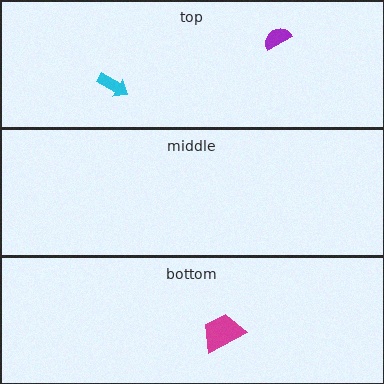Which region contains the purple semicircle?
The top region.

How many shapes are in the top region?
2.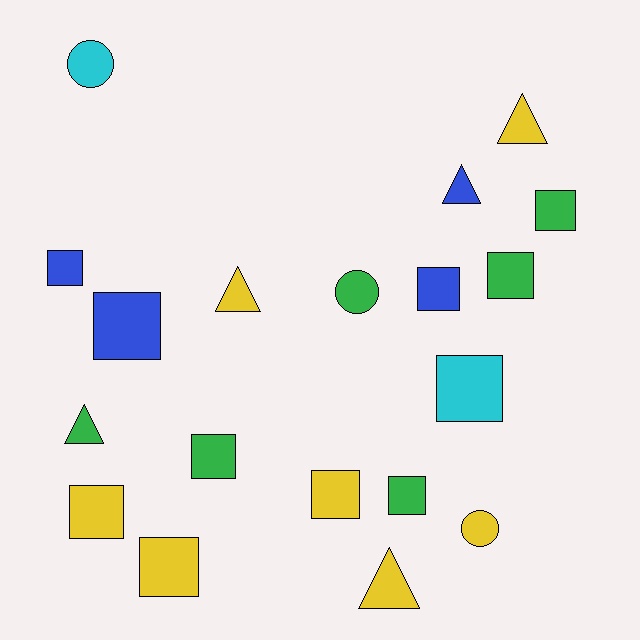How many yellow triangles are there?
There are 3 yellow triangles.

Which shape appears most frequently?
Square, with 11 objects.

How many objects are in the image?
There are 19 objects.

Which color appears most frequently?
Yellow, with 7 objects.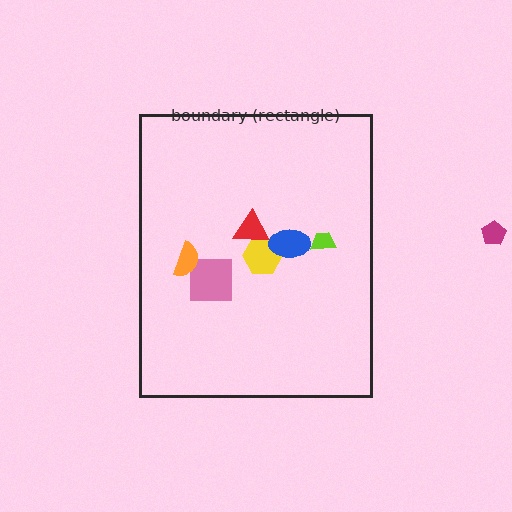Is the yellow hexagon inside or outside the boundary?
Inside.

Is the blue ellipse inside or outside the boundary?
Inside.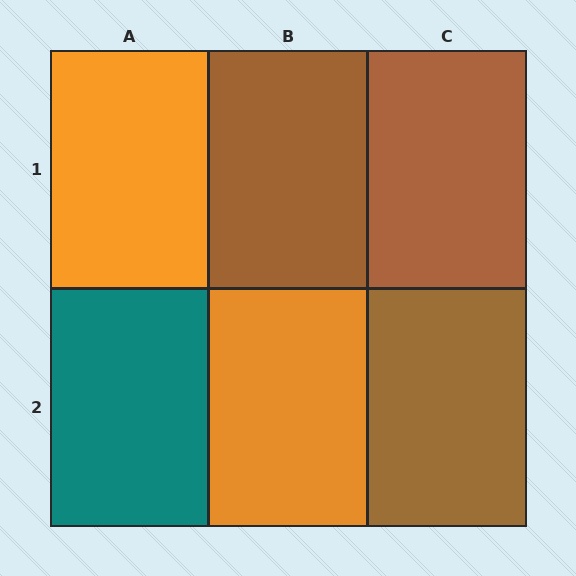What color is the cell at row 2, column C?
Brown.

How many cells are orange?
2 cells are orange.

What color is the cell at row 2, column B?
Orange.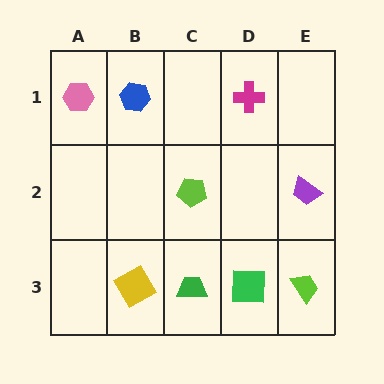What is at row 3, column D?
A green square.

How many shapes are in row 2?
2 shapes.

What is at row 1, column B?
A blue hexagon.